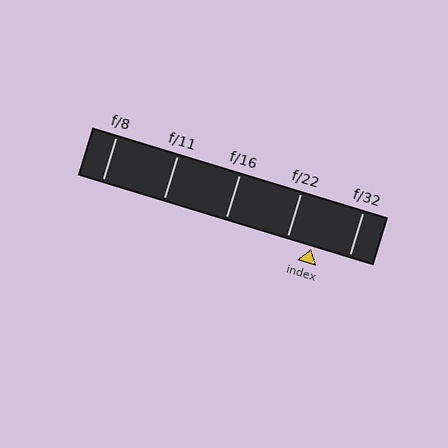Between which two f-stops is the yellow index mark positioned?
The index mark is between f/22 and f/32.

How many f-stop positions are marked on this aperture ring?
There are 5 f-stop positions marked.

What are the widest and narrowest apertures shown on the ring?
The widest aperture shown is f/8 and the narrowest is f/32.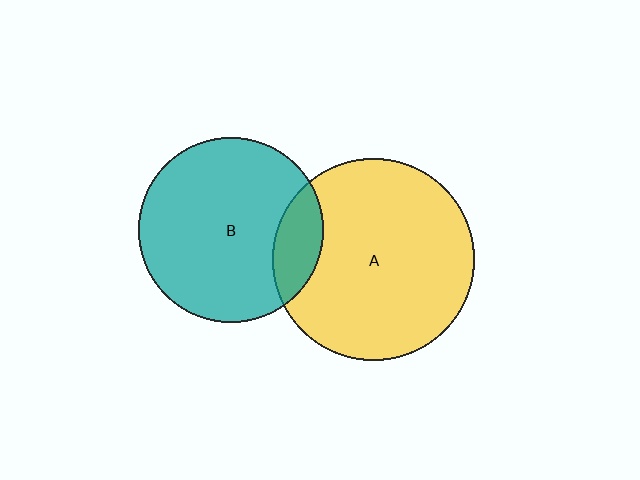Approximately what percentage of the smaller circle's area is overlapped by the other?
Approximately 15%.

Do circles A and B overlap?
Yes.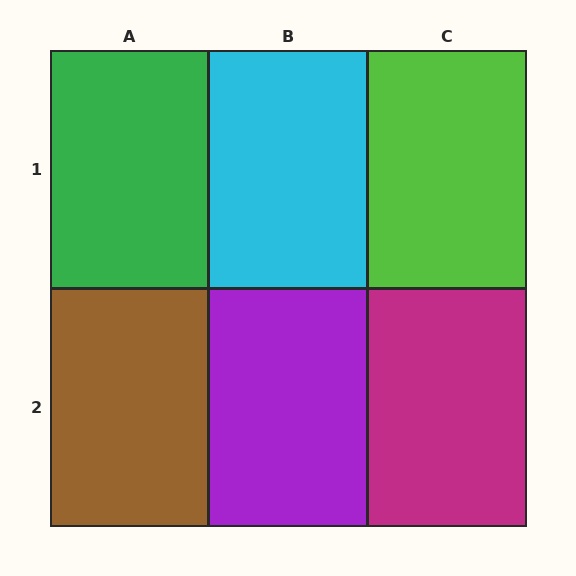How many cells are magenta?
1 cell is magenta.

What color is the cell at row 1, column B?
Cyan.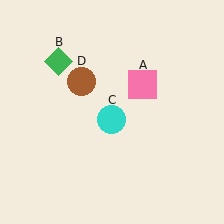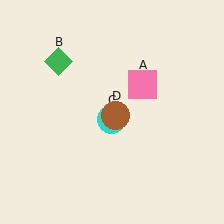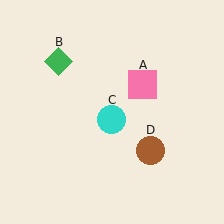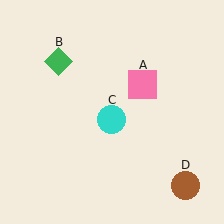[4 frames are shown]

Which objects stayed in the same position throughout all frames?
Pink square (object A) and green diamond (object B) and cyan circle (object C) remained stationary.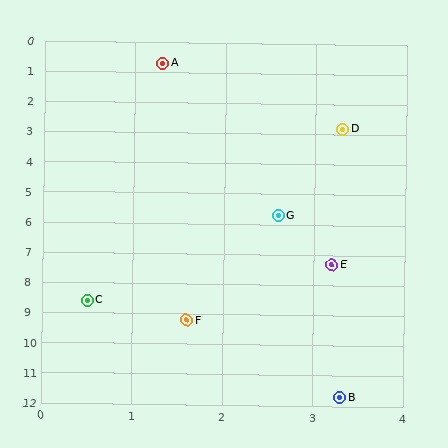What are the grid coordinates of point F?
Point F is at approximately (1.6, 9.2).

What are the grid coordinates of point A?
Point A is at approximately (1.3, 0.7).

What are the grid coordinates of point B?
Point B is at approximately (3.3, 11.7).